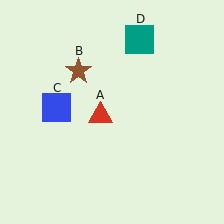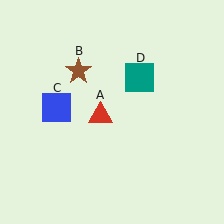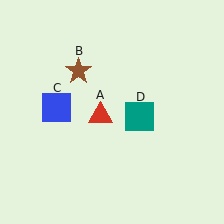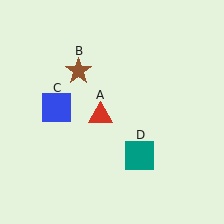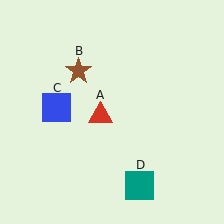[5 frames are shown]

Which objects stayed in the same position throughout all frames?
Red triangle (object A) and brown star (object B) and blue square (object C) remained stationary.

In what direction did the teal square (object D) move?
The teal square (object D) moved down.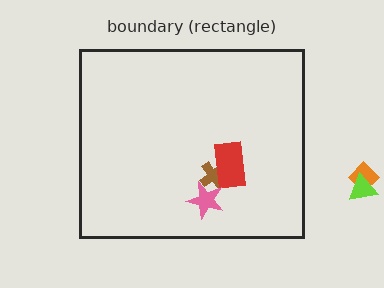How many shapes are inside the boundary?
3 inside, 2 outside.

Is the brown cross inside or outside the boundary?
Inside.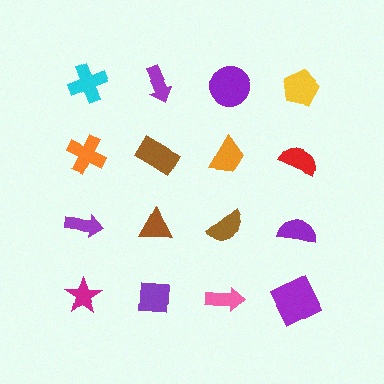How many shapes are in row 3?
4 shapes.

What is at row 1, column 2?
A purple arrow.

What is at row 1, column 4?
A yellow pentagon.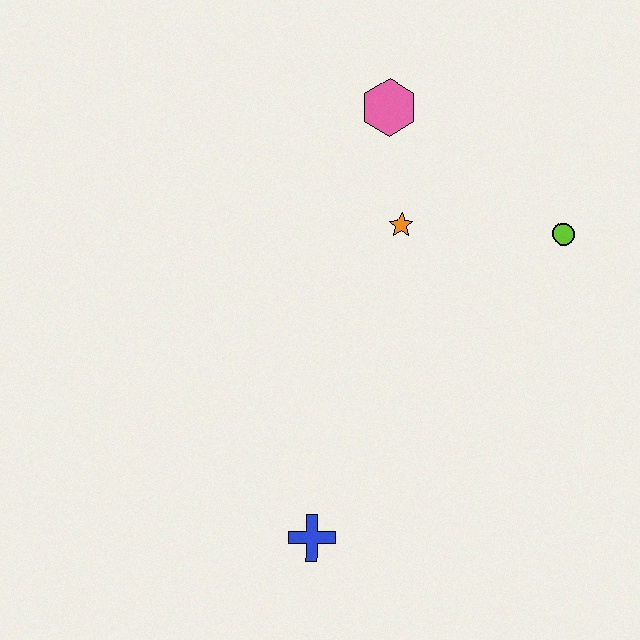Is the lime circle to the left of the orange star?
No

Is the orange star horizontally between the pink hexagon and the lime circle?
Yes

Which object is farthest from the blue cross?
The pink hexagon is farthest from the blue cross.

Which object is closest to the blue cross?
The orange star is closest to the blue cross.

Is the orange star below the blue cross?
No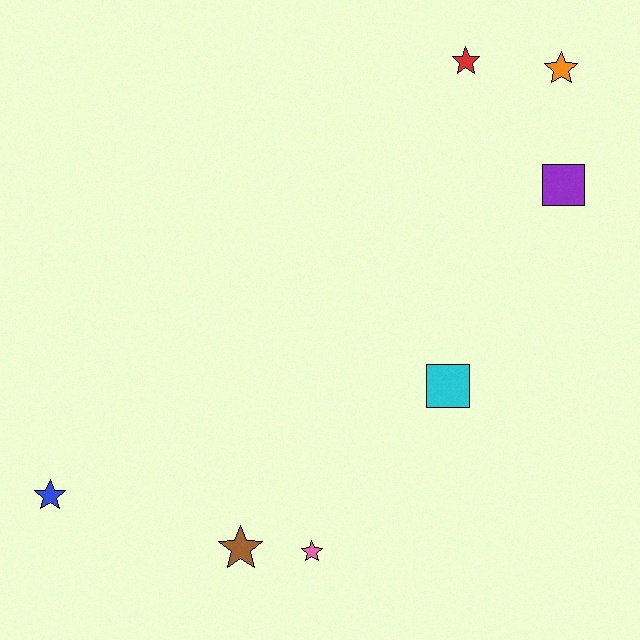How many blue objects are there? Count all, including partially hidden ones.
There is 1 blue object.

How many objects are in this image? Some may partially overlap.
There are 7 objects.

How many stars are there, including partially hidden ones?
There are 5 stars.